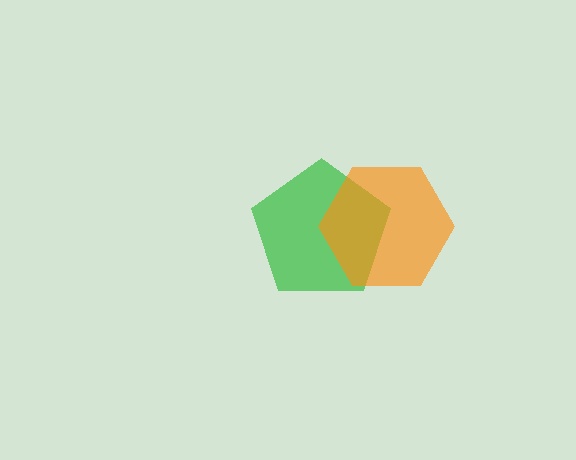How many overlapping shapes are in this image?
There are 2 overlapping shapes in the image.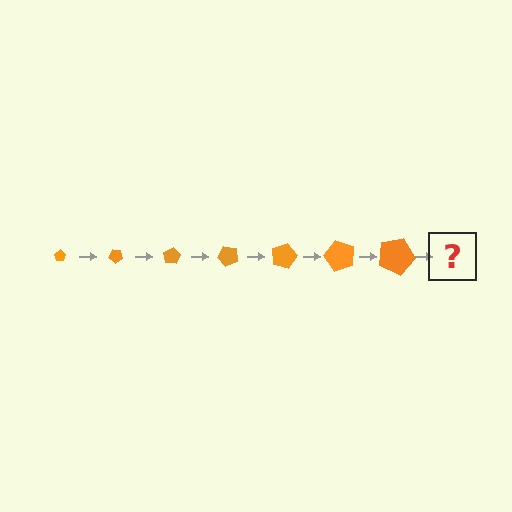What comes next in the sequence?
The next element should be a pentagon, larger than the previous one and rotated 280 degrees from the start.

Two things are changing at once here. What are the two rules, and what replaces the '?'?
The two rules are that the pentagon grows larger each step and it rotates 40 degrees each step. The '?' should be a pentagon, larger than the previous one and rotated 280 degrees from the start.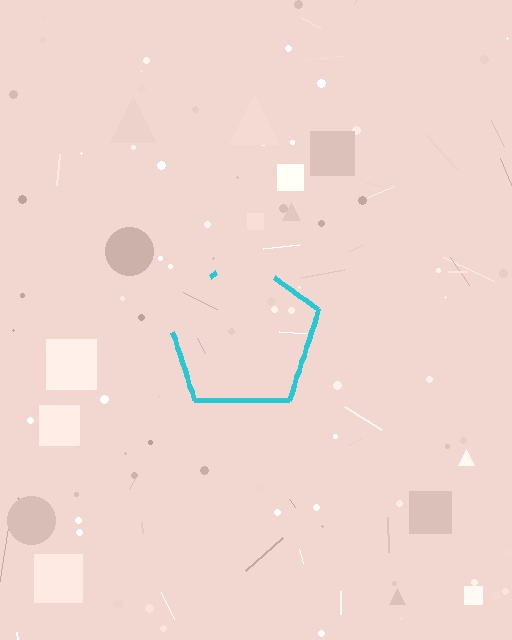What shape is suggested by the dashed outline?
The dashed outline suggests a pentagon.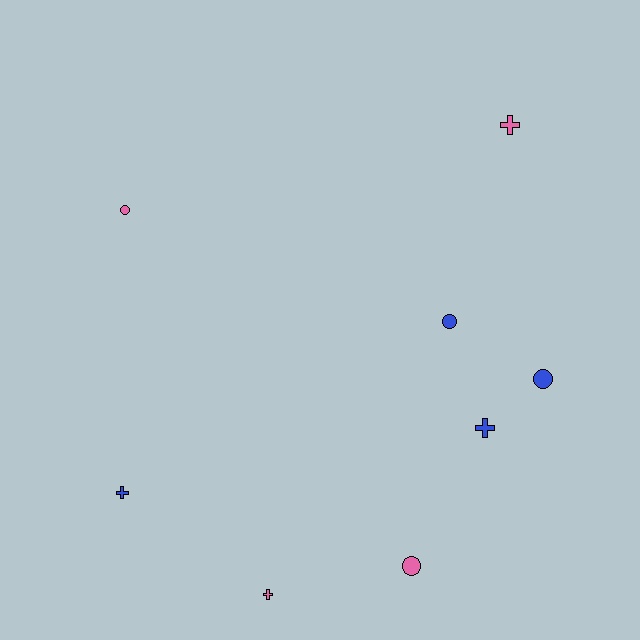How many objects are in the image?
There are 8 objects.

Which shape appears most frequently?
Circle, with 4 objects.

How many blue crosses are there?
There are 2 blue crosses.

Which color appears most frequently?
Blue, with 4 objects.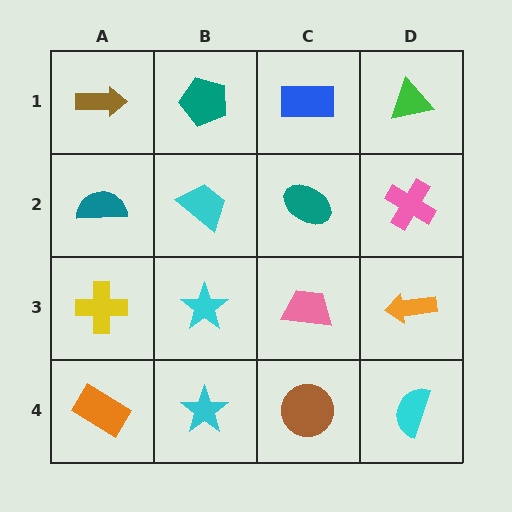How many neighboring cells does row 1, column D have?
2.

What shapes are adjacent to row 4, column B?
A cyan star (row 3, column B), an orange rectangle (row 4, column A), a brown circle (row 4, column C).